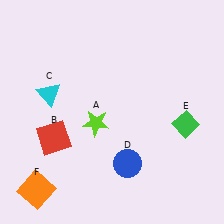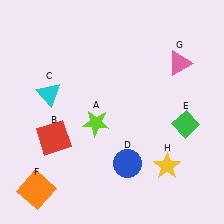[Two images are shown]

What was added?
A pink triangle (G), a yellow star (H) were added in Image 2.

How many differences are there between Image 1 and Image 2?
There are 2 differences between the two images.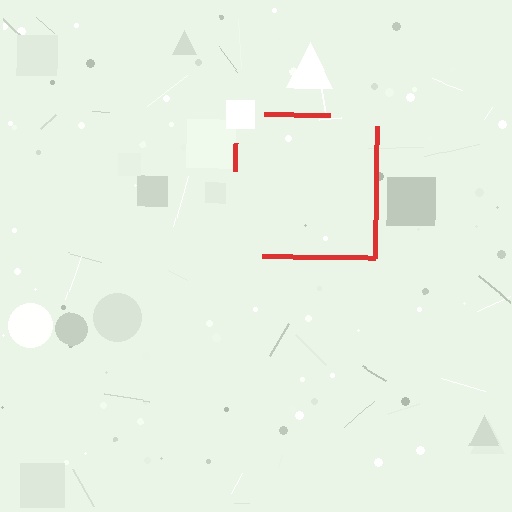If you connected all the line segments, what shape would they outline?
They would outline a square.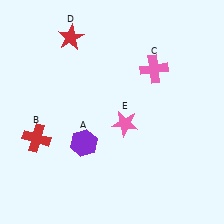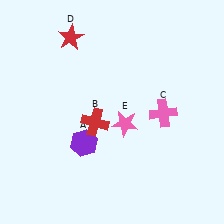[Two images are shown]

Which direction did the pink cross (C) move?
The pink cross (C) moved down.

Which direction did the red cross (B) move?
The red cross (B) moved right.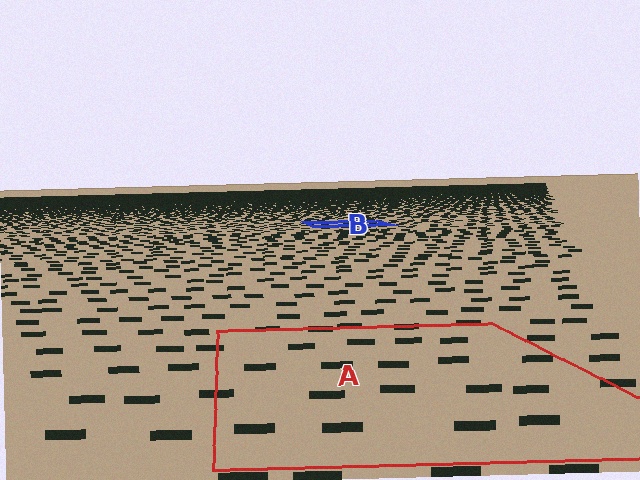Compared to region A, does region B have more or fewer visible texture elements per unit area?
Region B has more texture elements per unit area — they are packed more densely because it is farther away.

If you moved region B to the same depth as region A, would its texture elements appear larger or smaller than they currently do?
They would appear larger. At a closer depth, the same texture elements are projected at a bigger on-screen size.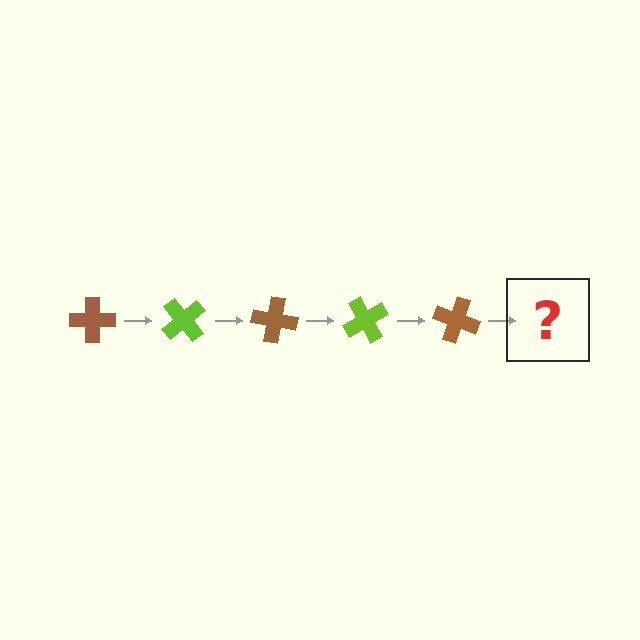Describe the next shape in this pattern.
It should be a lime cross, rotated 250 degrees from the start.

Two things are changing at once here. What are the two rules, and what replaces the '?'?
The two rules are that it rotates 50 degrees each step and the color cycles through brown and lime. The '?' should be a lime cross, rotated 250 degrees from the start.